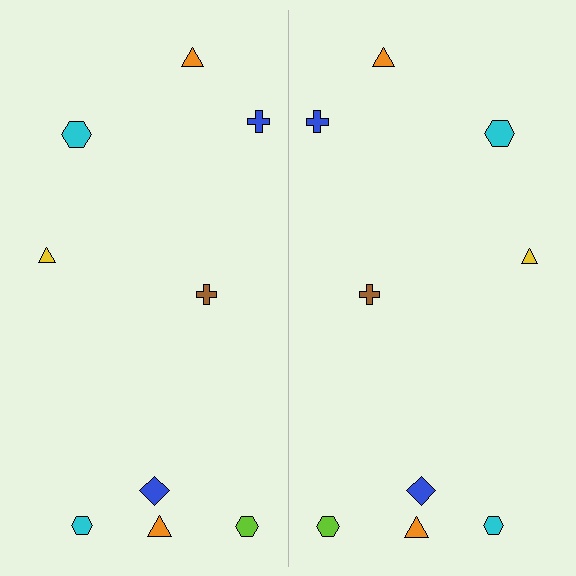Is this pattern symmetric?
Yes, this pattern has bilateral (reflection) symmetry.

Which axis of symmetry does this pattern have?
The pattern has a vertical axis of symmetry running through the center of the image.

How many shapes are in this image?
There are 18 shapes in this image.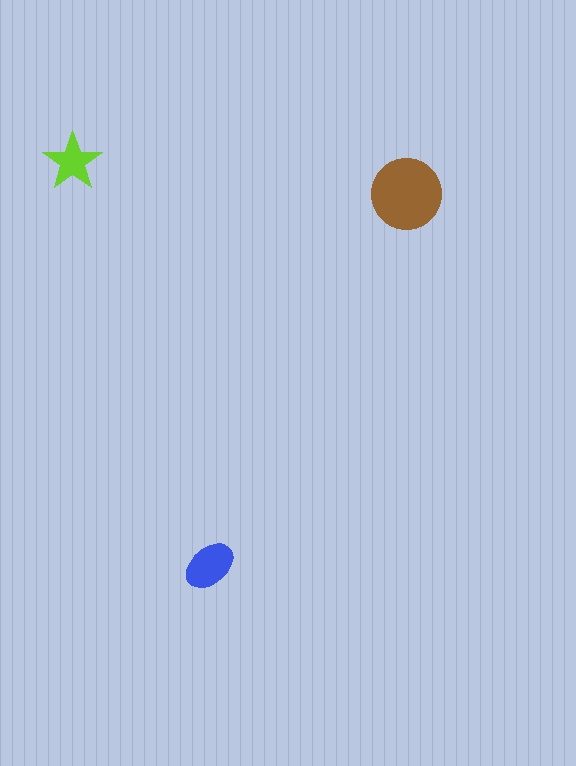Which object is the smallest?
The lime star.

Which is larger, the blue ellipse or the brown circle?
The brown circle.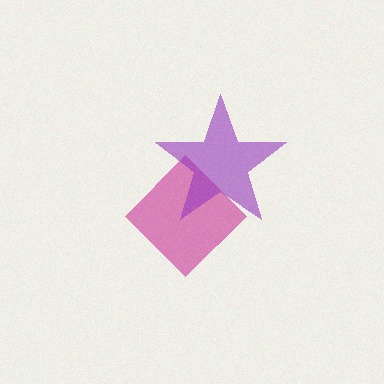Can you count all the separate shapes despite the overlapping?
Yes, there are 2 separate shapes.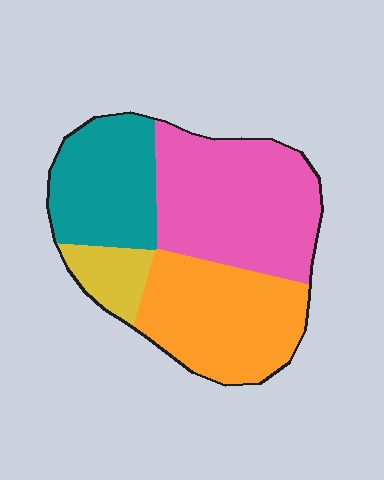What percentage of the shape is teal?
Teal takes up about one quarter (1/4) of the shape.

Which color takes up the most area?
Pink, at roughly 35%.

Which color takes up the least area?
Yellow, at roughly 10%.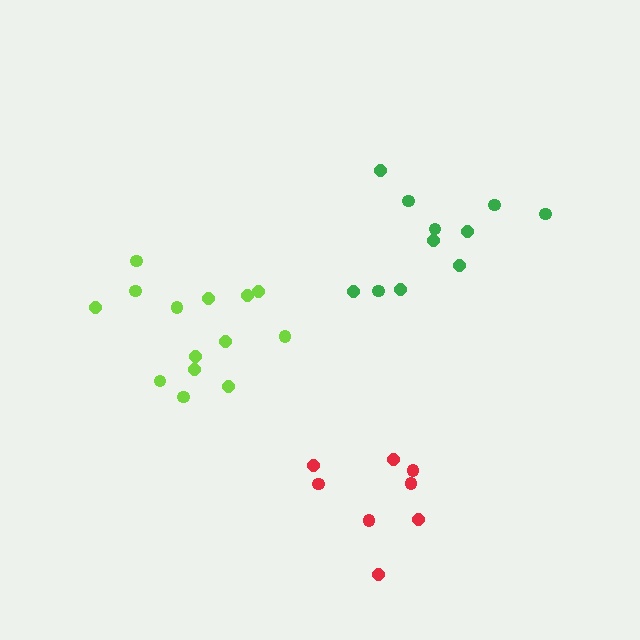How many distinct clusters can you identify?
There are 3 distinct clusters.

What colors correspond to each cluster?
The clusters are colored: red, lime, green.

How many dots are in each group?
Group 1: 8 dots, Group 2: 14 dots, Group 3: 11 dots (33 total).